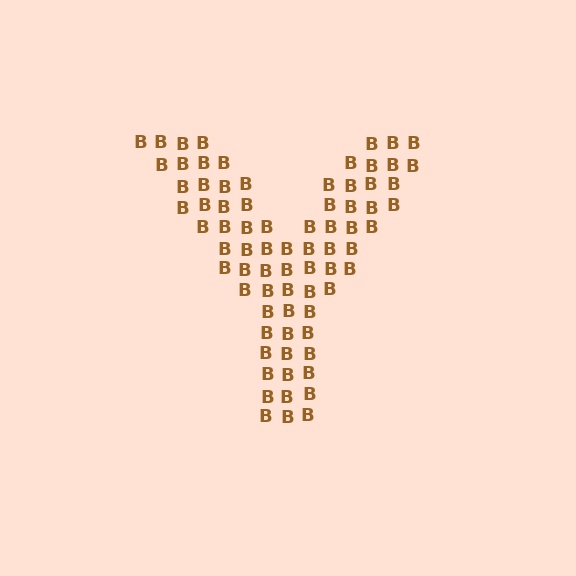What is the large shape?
The large shape is the letter Y.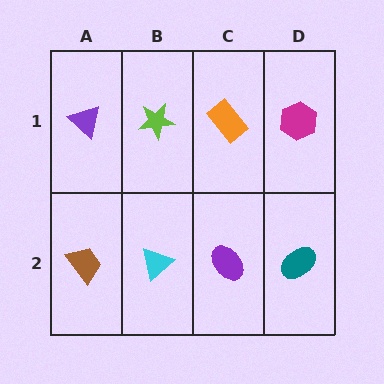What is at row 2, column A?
A brown trapezoid.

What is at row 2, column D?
A teal ellipse.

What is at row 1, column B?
A lime star.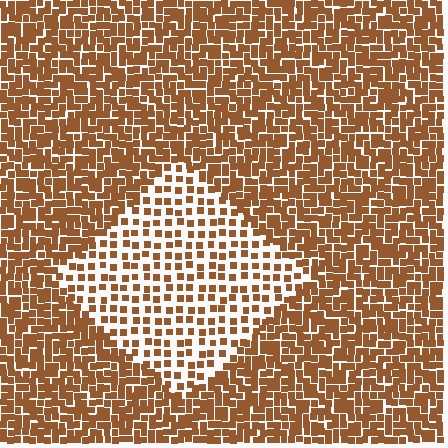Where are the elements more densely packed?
The elements are more densely packed outside the diamond boundary.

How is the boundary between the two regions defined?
The boundary is defined by a change in element density (approximately 2.2x ratio). All elements are the same color, size, and shape.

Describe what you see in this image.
The image contains small brown elements arranged at two different densities. A diamond-shaped region is visible where the elements are less densely packed than the surrounding area.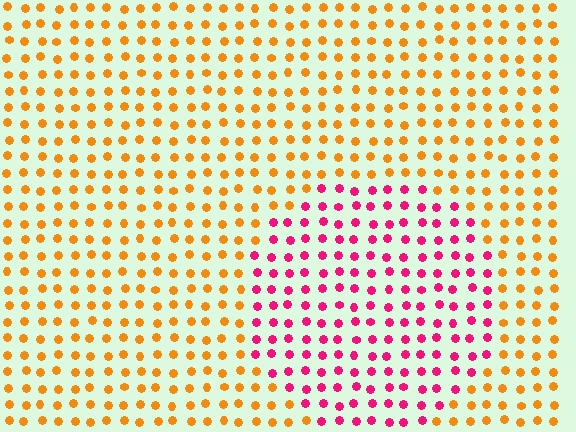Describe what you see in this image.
The image is filled with small orange elements in a uniform arrangement. A circle-shaped region is visible where the elements are tinted to a slightly different hue, forming a subtle color boundary.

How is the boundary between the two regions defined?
The boundary is defined purely by a slight shift in hue (about 61 degrees). Spacing, size, and orientation are identical on both sides.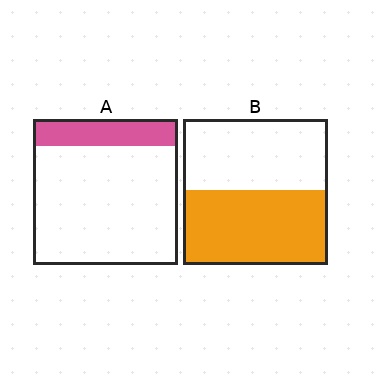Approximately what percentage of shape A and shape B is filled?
A is approximately 20% and B is approximately 50%.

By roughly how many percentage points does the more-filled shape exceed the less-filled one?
By roughly 35 percentage points (B over A).